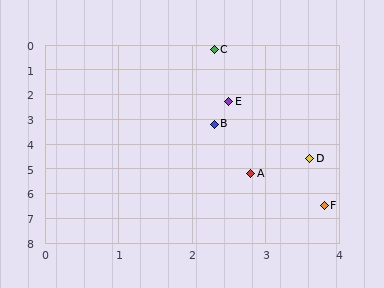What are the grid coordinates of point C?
Point C is at approximately (2.3, 0.2).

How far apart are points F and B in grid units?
Points F and B are about 3.6 grid units apart.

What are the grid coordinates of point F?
Point F is at approximately (3.8, 6.5).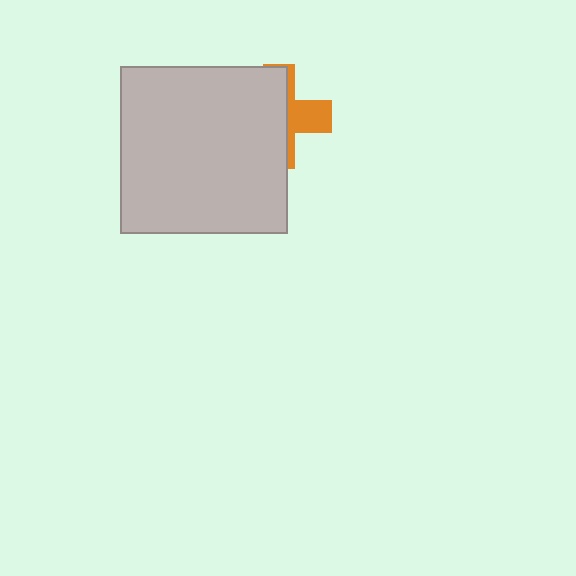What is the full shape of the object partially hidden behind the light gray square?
The partially hidden object is an orange cross.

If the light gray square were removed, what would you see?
You would see the complete orange cross.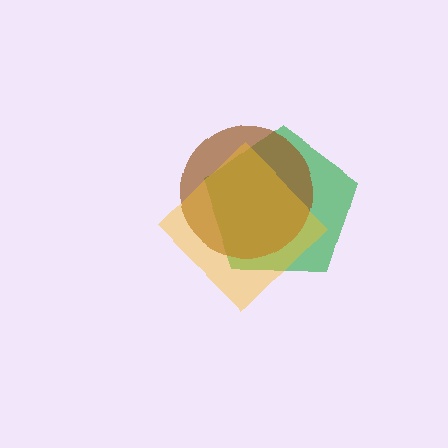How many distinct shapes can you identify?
There are 3 distinct shapes: a green pentagon, a brown circle, a yellow diamond.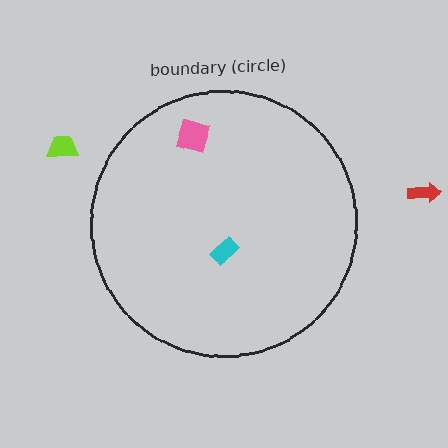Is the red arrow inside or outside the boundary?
Outside.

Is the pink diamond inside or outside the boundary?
Inside.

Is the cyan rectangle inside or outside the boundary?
Inside.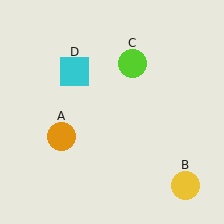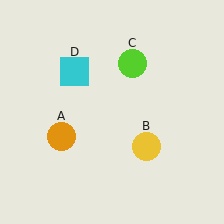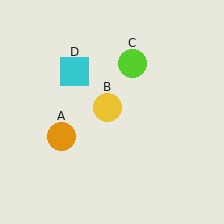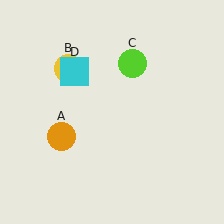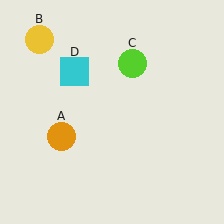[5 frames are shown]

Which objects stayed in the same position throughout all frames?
Orange circle (object A) and lime circle (object C) and cyan square (object D) remained stationary.